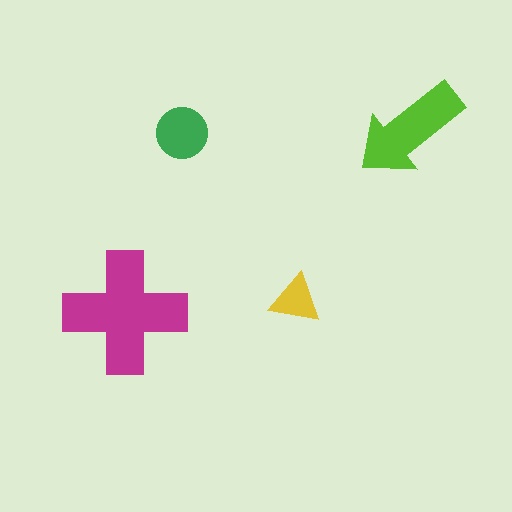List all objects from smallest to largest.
The yellow triangle, the green circle, the lime arrow, the magenta cross.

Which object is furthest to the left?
The magenta cross is leftmost.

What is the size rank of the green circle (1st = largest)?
3rd.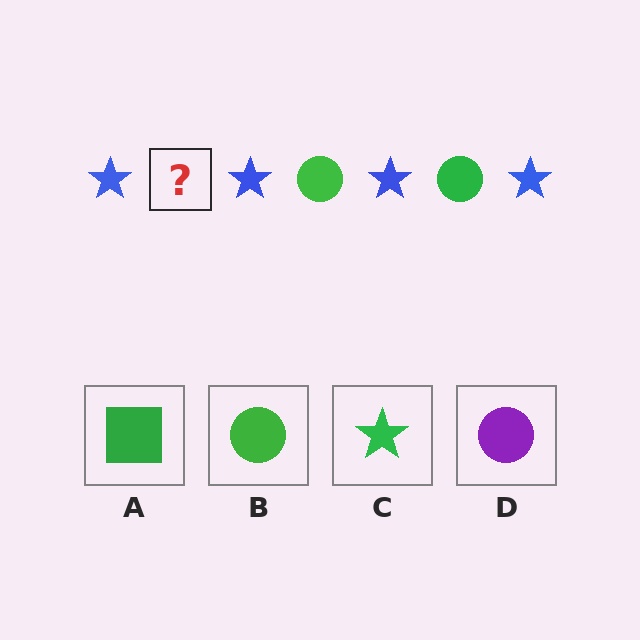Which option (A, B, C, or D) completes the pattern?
B.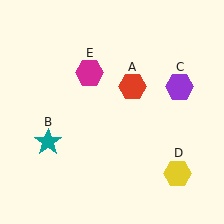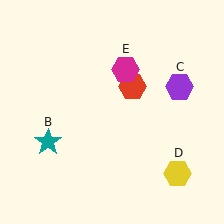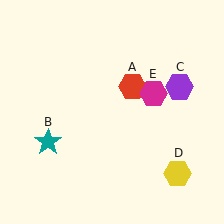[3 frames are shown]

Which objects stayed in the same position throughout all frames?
Red hexagon (object A) and teal star (object B) and purple hexagon (object C) and yellow hexagon (object D) remained stationary.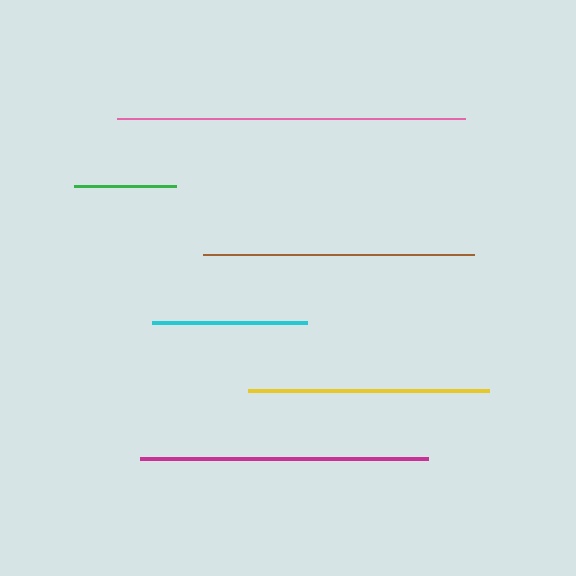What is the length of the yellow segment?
The yellow segment is approximately 241 pixels long.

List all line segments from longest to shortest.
From longest to shortest: pink, magenta, brown, yellow, cyan, green.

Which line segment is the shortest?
The green line is the shortest at approximately 102 pixels.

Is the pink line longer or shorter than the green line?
The pink line is longer than the green line.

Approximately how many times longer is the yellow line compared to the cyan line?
The yellow line is approximately 1.6 times the length of the cyan line.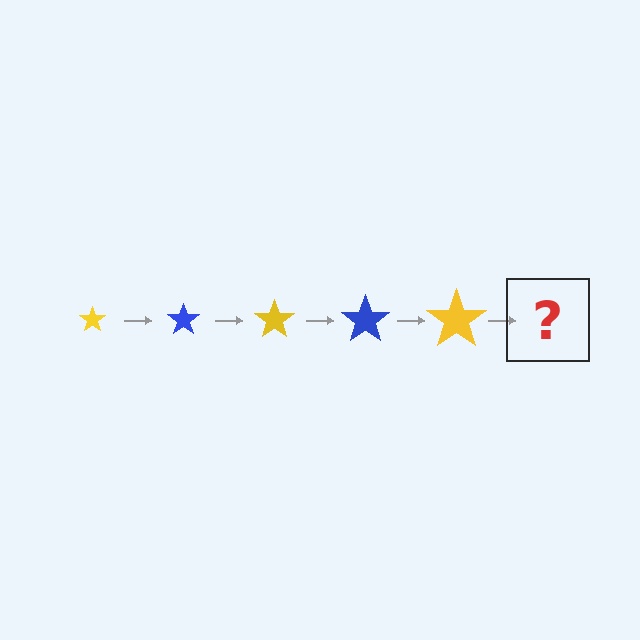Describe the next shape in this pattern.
It should be a blue star, larger than the previous one.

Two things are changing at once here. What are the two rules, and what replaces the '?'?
The two rules are that the star grows larger each step and the color cycles through yellow and blue. The '?' should be a blue star, larger than the previous one.